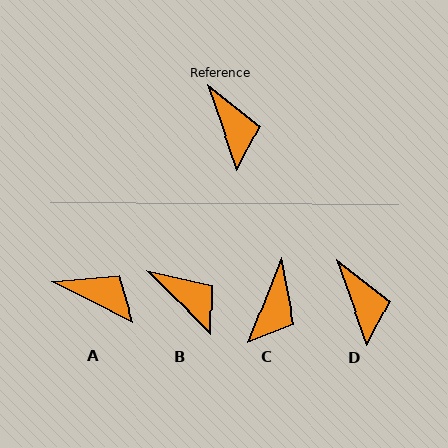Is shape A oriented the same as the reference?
No, it is off by about 44 degrees.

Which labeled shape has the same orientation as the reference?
D.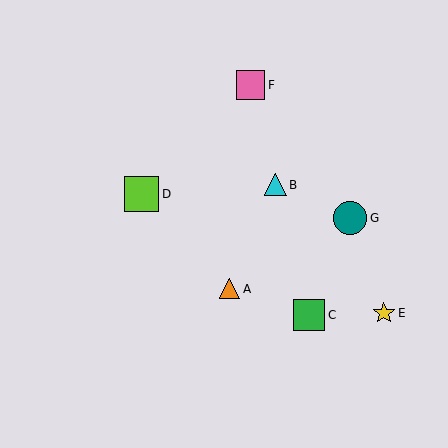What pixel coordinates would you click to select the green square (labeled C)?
Click at (309, 315) to select the green square C.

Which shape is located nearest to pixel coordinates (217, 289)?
The orange triangle (labeled A) at (229, 289) is nearest to that location.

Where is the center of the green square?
The center of the green square is at (309, 315).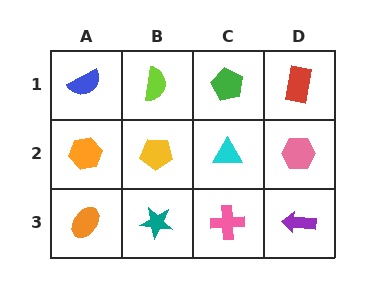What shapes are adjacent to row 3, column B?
A yellow pentagon (row 2, column B), an orange ellipse (row 3, column A), a pink cross (row 3, column C).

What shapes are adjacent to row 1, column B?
A yellow pentagon (row 2, column B), a blue semicircle (row 1, column A), a green pentagon (row 1, column C).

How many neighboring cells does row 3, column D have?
2.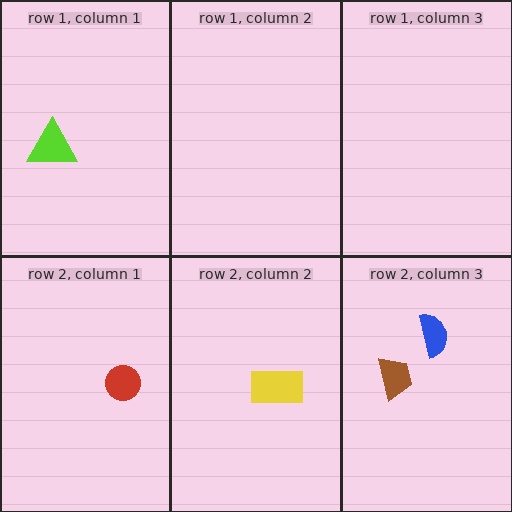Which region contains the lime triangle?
The row 1, column 1 region.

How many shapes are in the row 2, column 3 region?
2.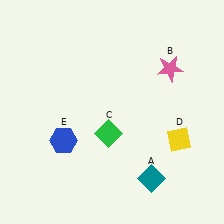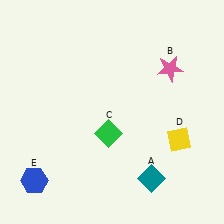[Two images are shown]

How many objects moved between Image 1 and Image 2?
1 object moved between the two images.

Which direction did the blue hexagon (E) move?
The blue hexagon (E) moved down.